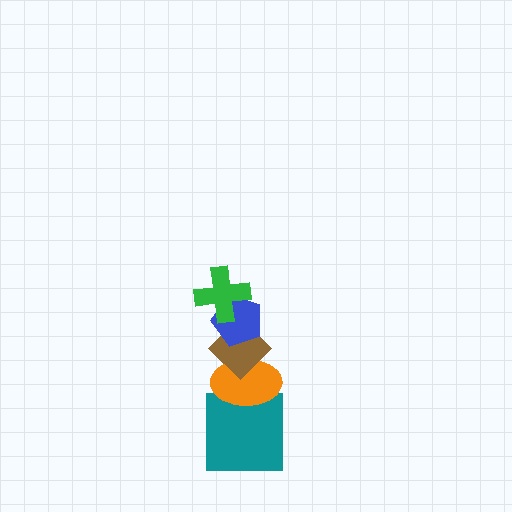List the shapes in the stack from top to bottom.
From top to bottom: the green cross, the blue pentagon, the brown diamond, the orange ellipse, the teal square.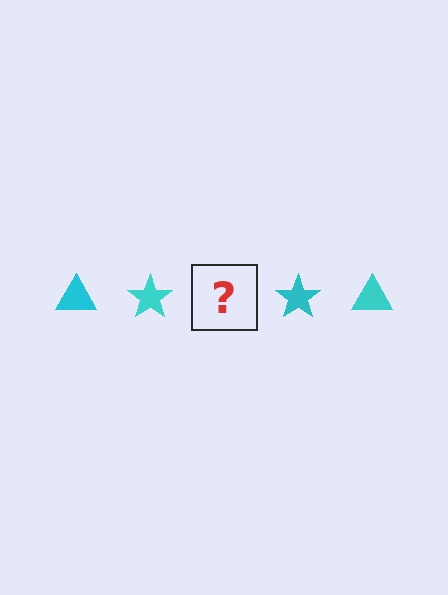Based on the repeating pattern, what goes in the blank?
The blank should be a cyan triangle.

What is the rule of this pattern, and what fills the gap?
The rule is that the pattern cycles through triangle, star shapes in cyan. The gap should be filled with a cyan triangle.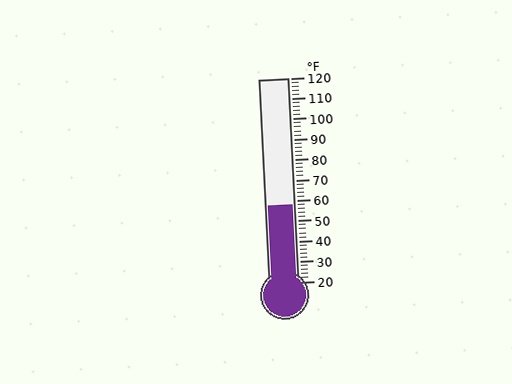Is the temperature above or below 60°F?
The temperature is below 60°F.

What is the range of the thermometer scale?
The thermometer scale ranges from 20°F to 120°F.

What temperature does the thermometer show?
The thermometer shows approximately 58°F.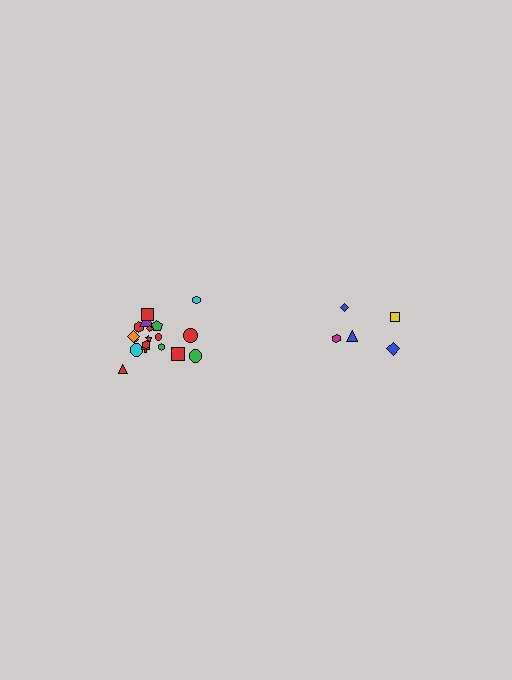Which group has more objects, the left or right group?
The left group.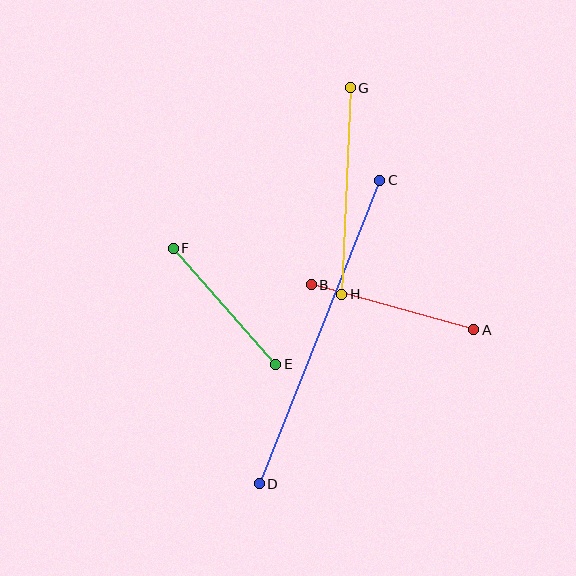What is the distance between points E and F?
The distance is approximately 155 pixels.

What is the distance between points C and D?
The distance is approximately 327 pixels.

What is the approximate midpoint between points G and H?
The midpoint is at approximately (346, 191) pixels.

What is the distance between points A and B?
The distance is approximately 168 pixels.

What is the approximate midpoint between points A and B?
The midpoint is at approximately (392, 307) pixels.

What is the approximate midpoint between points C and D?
The midpoint is at approximately (320, 332) pixels.